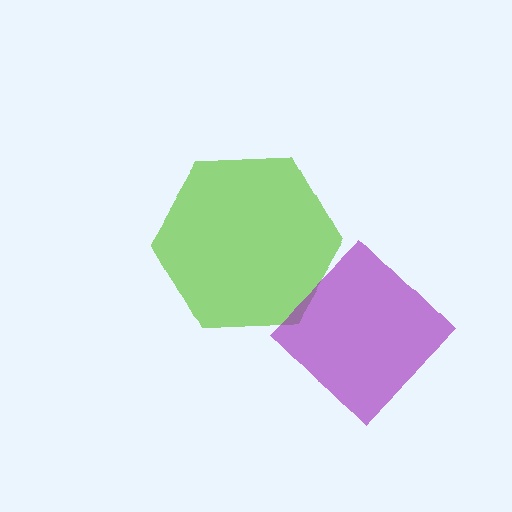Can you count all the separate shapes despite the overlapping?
Yes, there are 2 separate shapes.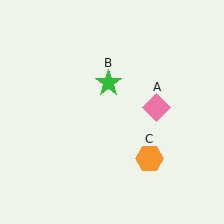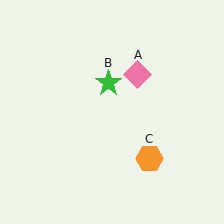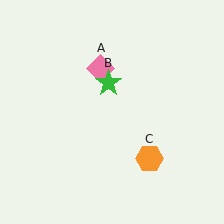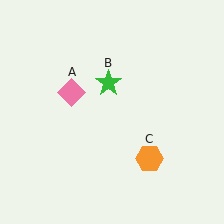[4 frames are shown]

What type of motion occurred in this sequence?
The pink diamond (object A) rotated counterclockwise around the center of the scene.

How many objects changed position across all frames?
1 object changed position: pink diamond (object A).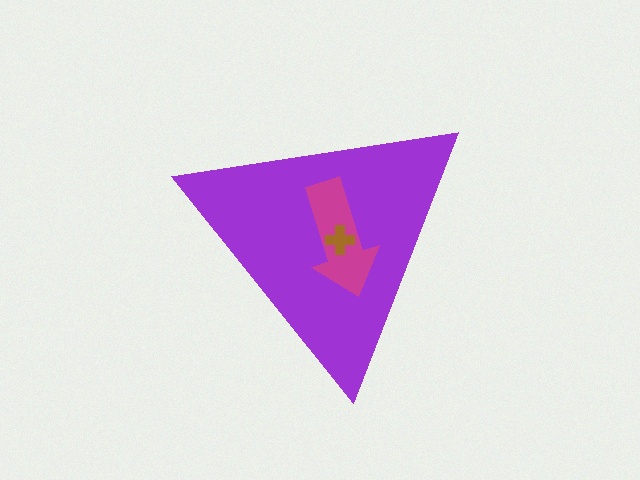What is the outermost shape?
The purple triangle.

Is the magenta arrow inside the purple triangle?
Yes.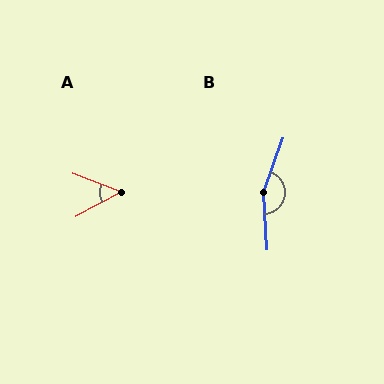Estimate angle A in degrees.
Approximately 49 degrees.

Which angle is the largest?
B, at approximately 157 degrees.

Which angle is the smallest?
A, at approximately 49 degrees.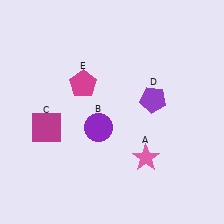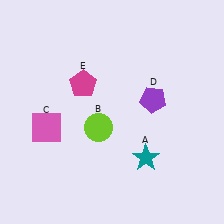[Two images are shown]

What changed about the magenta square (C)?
In Image 1, C is magenta. In Image 2, it changed to pink.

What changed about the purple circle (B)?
In Image 1, B is purple. In Image 2, it changed to lime.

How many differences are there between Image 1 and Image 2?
There are 3 differences between the two images.